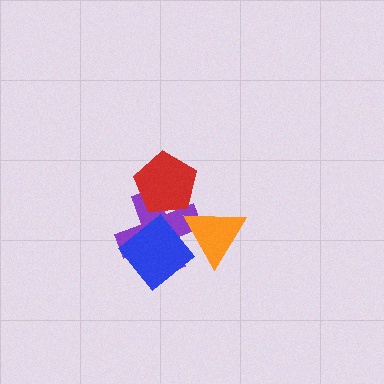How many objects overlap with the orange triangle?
1 object overlaps with the orange triangle.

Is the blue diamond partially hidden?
No, no other shape covers it.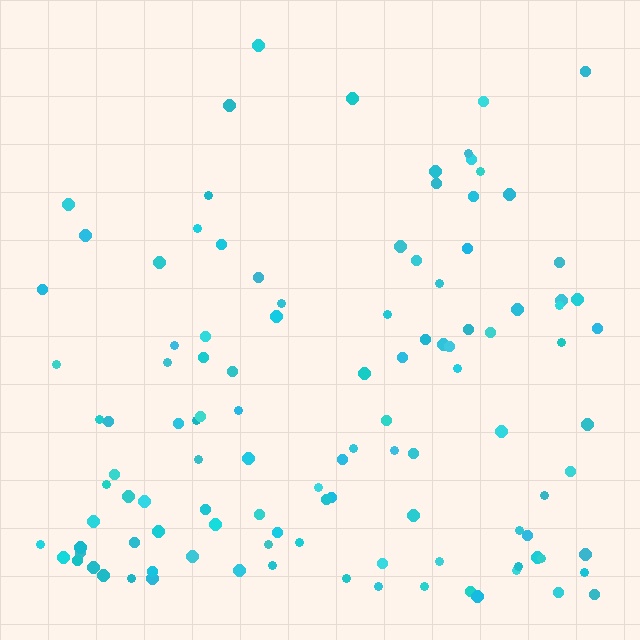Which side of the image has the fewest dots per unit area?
The top.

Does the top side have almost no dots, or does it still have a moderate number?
Still a moderate number, just noticeably fewer than the bottom.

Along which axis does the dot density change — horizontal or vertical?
Vertical.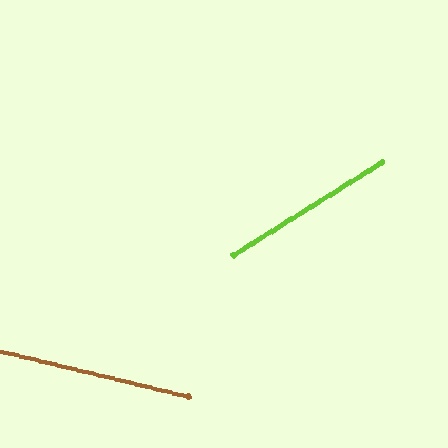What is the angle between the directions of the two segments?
Approximately 45 degrees.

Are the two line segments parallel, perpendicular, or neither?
Neither parallel nor perpendicular — they differ by about 45°.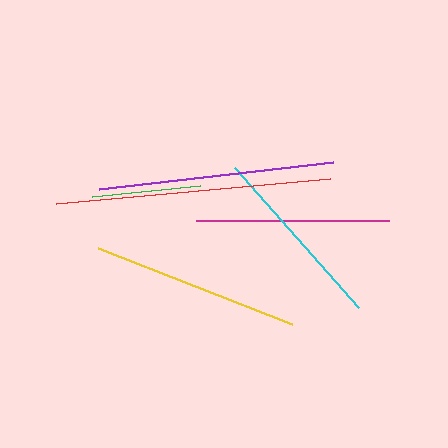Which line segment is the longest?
The red line is the longest at approximately 275 pixels.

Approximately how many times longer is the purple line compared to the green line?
The purple line is approximately 2.2 times the length of the green line.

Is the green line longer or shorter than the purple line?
The purple line is longer than the green line.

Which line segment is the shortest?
The green line is the shortest at approximately 108 pixels.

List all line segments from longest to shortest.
From longest to shortest: red, purple, yellow, magenta, cyan, green.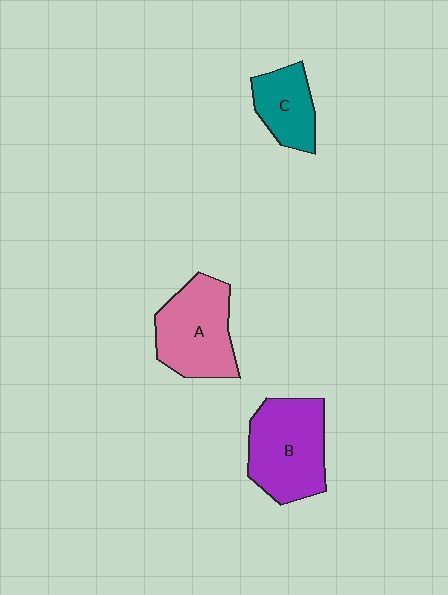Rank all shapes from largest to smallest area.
From largest to smallest: B (purple), A (pink), C (teal).